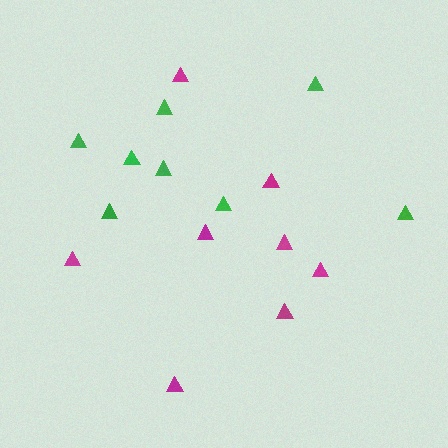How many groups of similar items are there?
There are 2 groups: one group of magenta triangles (8) and one group of green triangles (8).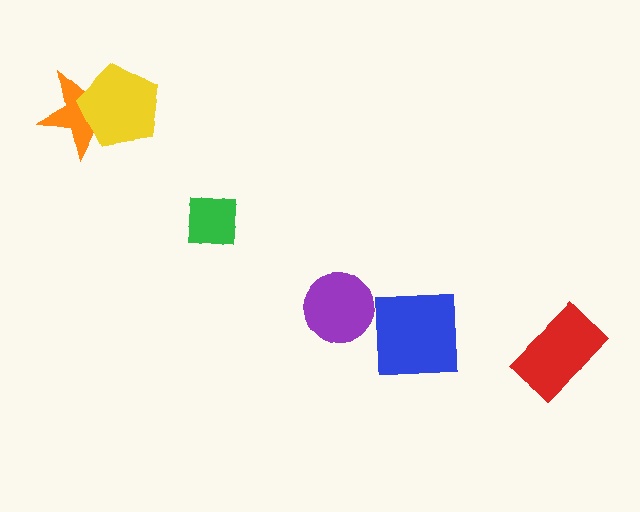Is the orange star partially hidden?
Yes, it is partially covered by another shape.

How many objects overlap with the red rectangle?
0 objects overlap with the red rectangle.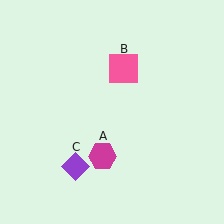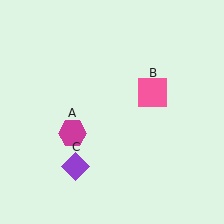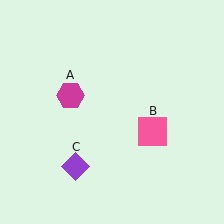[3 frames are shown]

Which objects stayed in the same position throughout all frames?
Purple diamond (object C) remained stationary.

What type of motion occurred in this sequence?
The magenta hexagon (object A), pink square (object B) rotated clockwise around the center of the scene.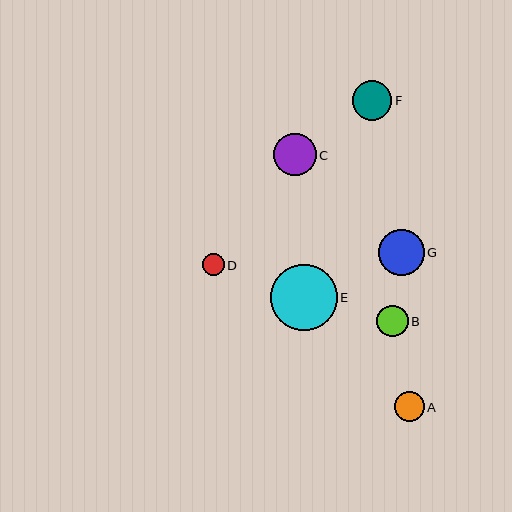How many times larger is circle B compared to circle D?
Circle B is approximately 1.4 times the size of circle D.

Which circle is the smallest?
Circle D is the smallest with a size of approximately 22 pixels.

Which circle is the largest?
Circle E is the largest with a size of approximately 66 pixels.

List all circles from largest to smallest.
From largest to smallest: E, G, C, F, B, A, D.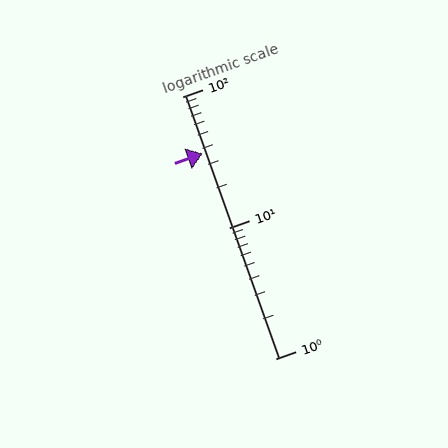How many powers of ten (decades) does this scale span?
The scale spans 2 decades, from 1 to 100.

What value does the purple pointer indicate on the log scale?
The pointer indicates approximately 37.